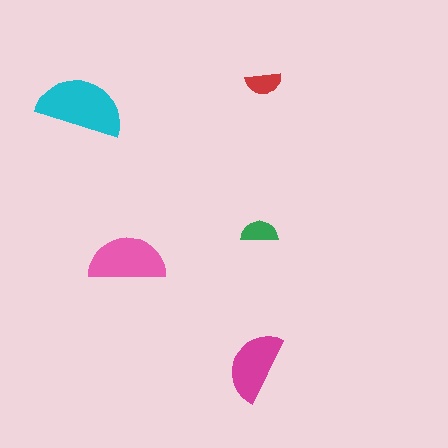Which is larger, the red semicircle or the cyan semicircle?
The cyan one.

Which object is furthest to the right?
The red semicircle is rightmost.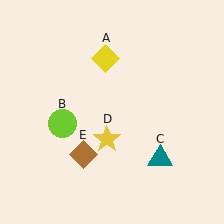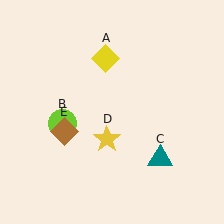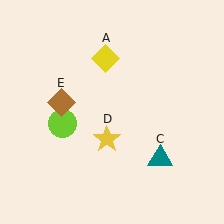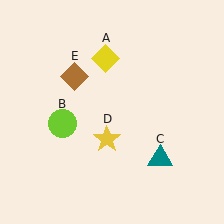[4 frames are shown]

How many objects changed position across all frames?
1 object changed position: brown diamond (object E).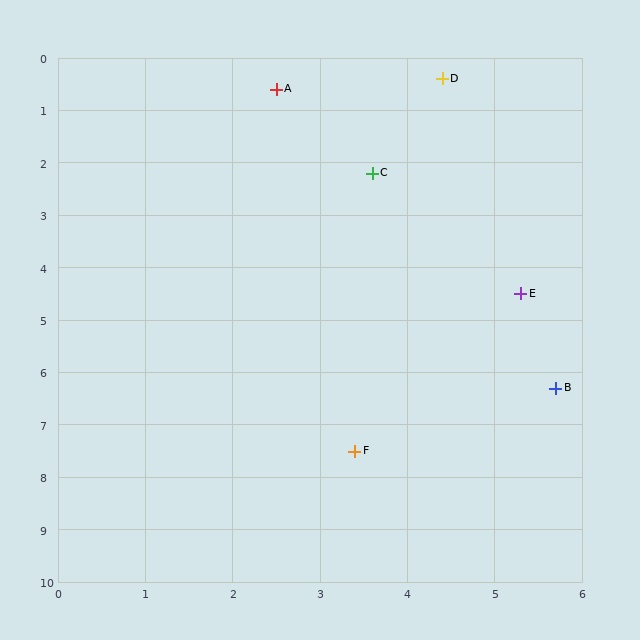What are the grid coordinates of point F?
Point F is at approximately (3.4, 7.5).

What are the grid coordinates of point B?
Point B is at approximately (5.7, 6.3).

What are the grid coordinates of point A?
Point A is at approximately (2.5, 0.6).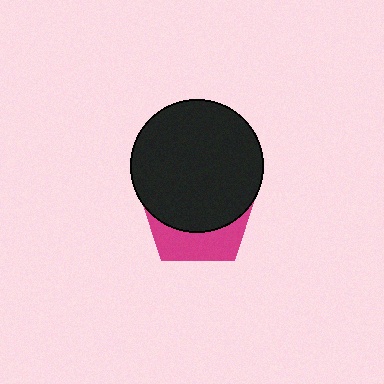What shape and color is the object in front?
The object in front is a black circle.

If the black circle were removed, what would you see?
You would see the complete magenta pentagon.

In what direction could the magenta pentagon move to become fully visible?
The magenta pentagon could move down. That would shift it out from behind the black circle entirely.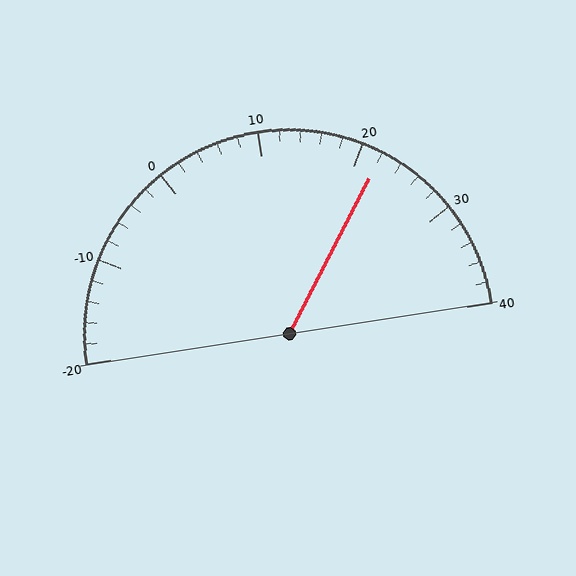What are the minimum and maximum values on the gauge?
The gauge ranges from -20 to 40.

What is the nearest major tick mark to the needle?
The nearest major tick mark is 20.